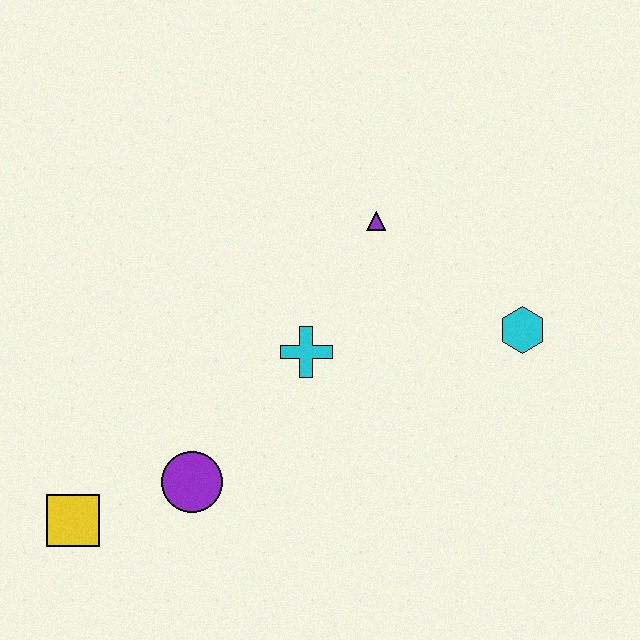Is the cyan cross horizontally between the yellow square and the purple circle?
No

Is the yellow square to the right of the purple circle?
No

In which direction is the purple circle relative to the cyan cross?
The purple circle is below the cyan cross.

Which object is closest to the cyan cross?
The purple triangle is closest to the cyan cross.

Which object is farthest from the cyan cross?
The yellow square is farthest from the cyan cross.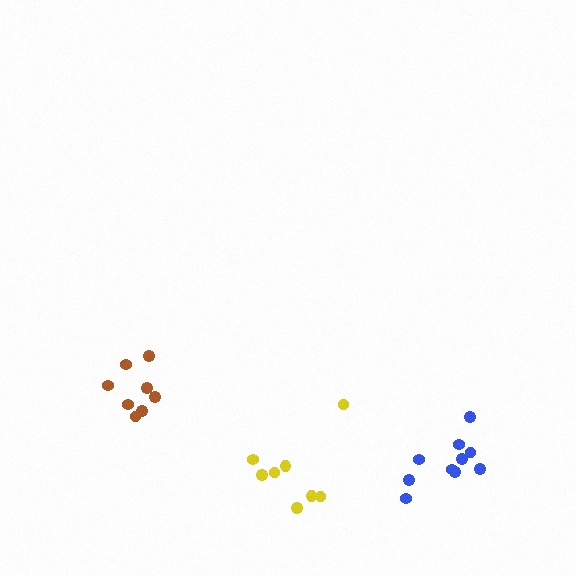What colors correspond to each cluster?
The clusters are colored: blue, brown, yellow.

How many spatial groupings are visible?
There are 3 spatial groupings.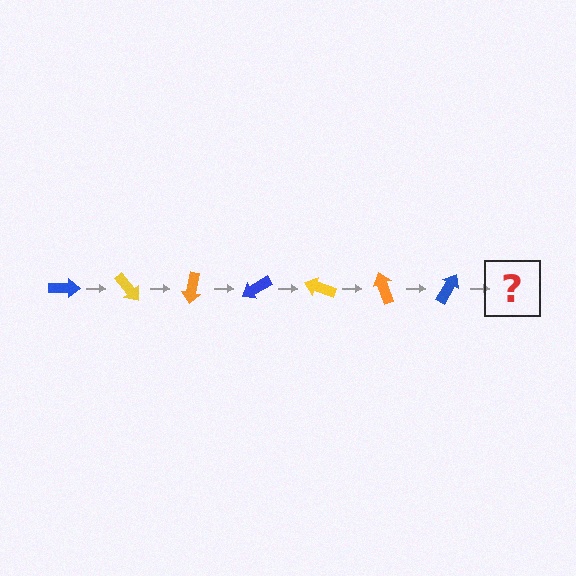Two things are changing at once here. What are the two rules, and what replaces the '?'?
The two rules are that it rotates 50 degrees each step and the color cycles through blue, yellow, and orange. The '?' should be a yellow arrow, rotated 350 degrees from the start.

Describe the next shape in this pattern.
It should be a yellow arrow, rotated 350 degrees from the start.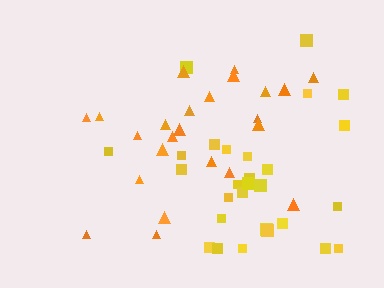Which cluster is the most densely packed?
Orange.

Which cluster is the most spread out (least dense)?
Yellow.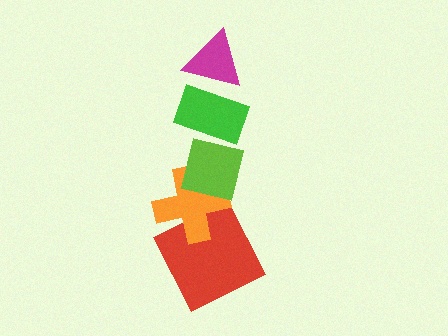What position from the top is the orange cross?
The orange cross is 4th from the top.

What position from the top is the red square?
The red square is 5th from the top.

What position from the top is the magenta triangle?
The magenta triangle is 1st from the top.